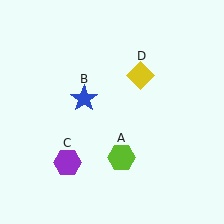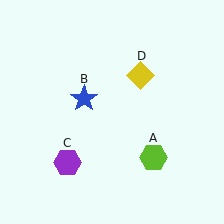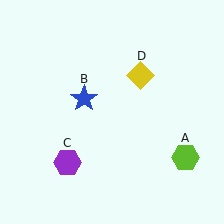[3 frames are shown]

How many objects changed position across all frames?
1 object changed position: lime hexagon (object A).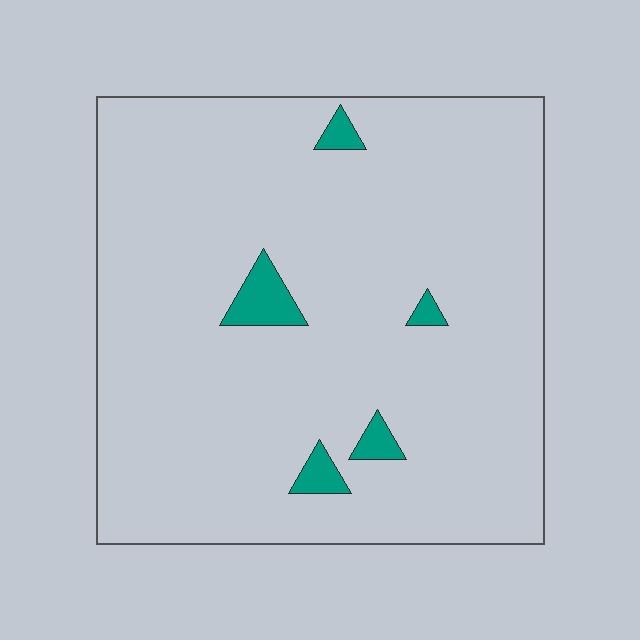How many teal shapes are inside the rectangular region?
5.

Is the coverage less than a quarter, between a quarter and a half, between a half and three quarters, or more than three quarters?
Less than a quarter.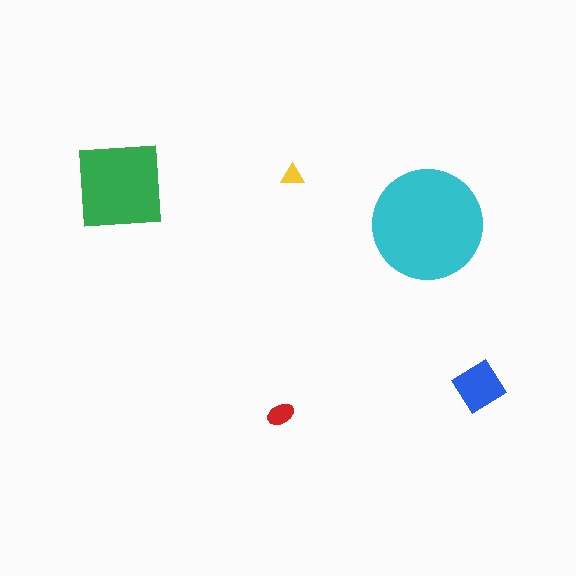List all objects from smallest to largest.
The yellow triangle, the red ellipse, the blue diamond, the green square, the cyan circle.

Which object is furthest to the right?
The blue diamond is rightmost.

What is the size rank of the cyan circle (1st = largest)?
1st.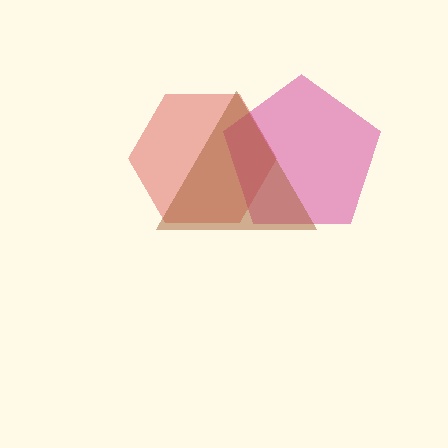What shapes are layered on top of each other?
The layered shapes are: a red hexagon, a magenta pentagon, a brown triangle.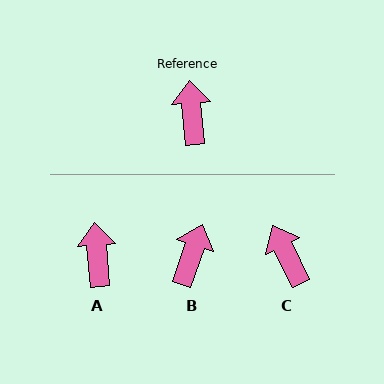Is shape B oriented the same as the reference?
No, it is off by about 24 degrees.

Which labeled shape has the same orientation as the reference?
A.